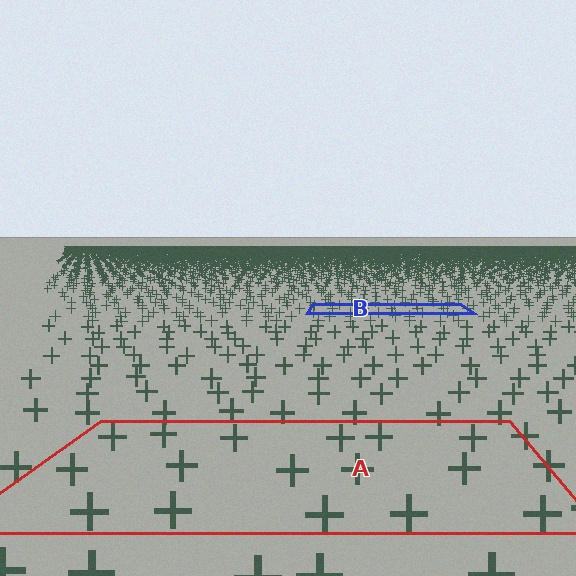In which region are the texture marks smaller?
The texture marks are smaller in region B, because it is farther away.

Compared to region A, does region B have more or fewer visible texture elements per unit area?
Region B has more texture elements per unit area — they are packed more densely because it is farther away.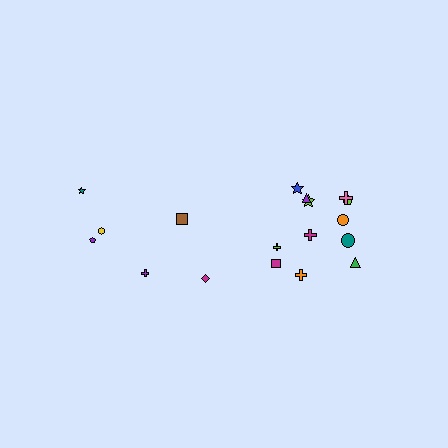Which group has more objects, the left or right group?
The right group.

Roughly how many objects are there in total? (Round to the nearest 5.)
Roughly 20 objects in total.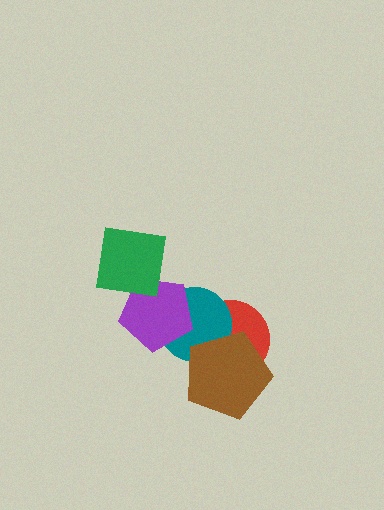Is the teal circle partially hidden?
Yes, it is partially covered by another shape.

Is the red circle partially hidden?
Yes, it is partially covered by another shape.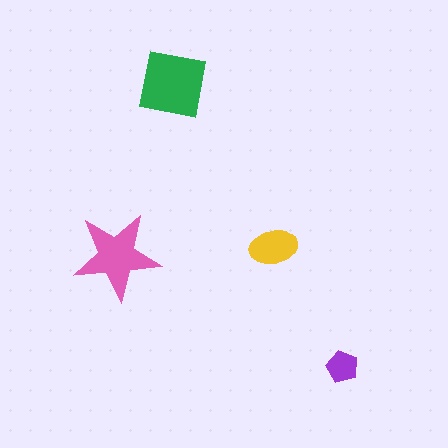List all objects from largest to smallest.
The green square, the pink star, the yellow ellipse, the purple pentagon.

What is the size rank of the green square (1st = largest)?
1st.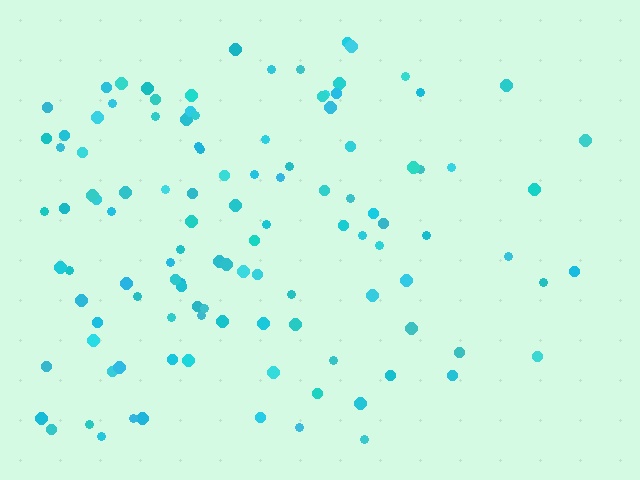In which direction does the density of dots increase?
From right to left, with the left side densest.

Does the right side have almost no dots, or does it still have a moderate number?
Still a moderate number, just noticeably fewer than the left.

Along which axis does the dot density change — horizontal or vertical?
Horizontal.